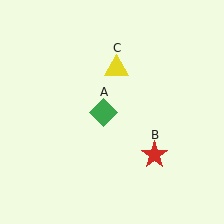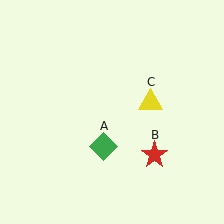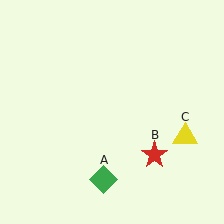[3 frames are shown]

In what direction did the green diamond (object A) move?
The green diamond (object A) moved down.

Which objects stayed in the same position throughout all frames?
Red star (object B) remained stationary.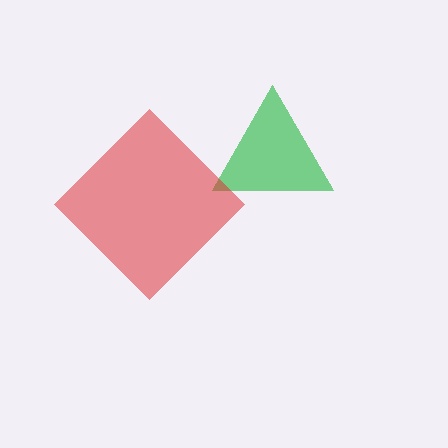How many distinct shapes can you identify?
There are 2 distinct shapes: a green triangle, a red diamond.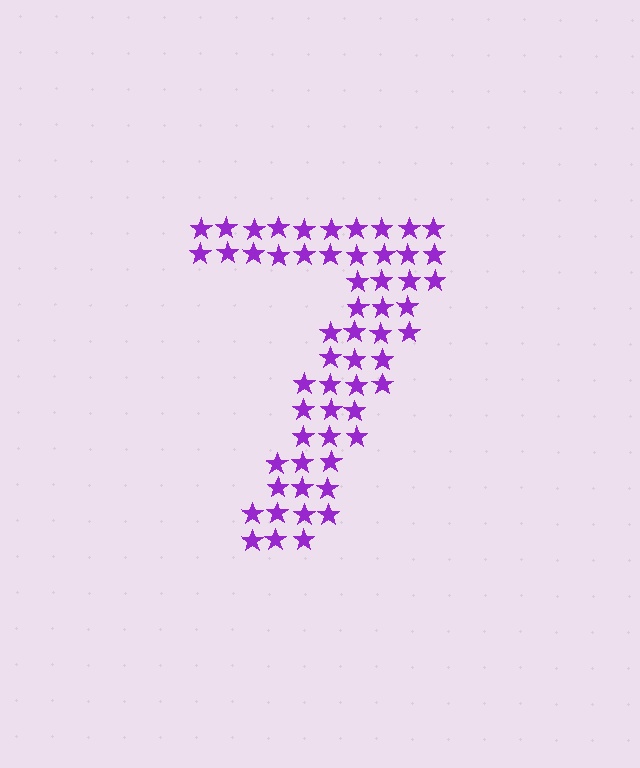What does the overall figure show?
The overall figure shows the digit 7.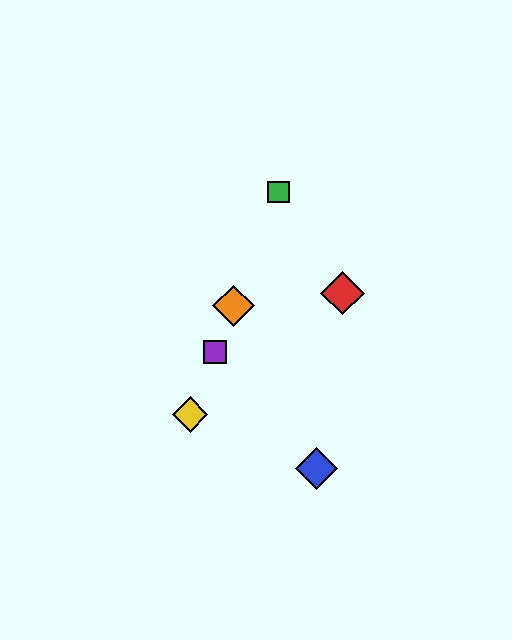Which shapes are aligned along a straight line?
The green square, the yellow diamond, the purple square, the orange diamond are aligned along a straight line.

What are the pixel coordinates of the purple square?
The purple square is at (215, 352).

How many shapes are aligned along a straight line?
4 shapes (the green square, the yellow diamond, the purple square, the orange diamond) are aligned along a straight line.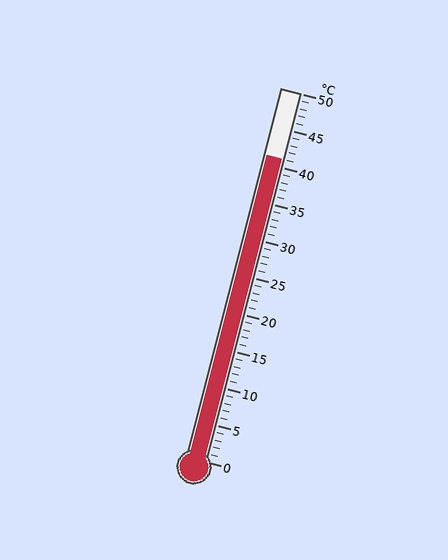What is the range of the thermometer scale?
The thermometer scale ranges from 0°C to 50°C.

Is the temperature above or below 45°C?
The temperature is below 45°C.